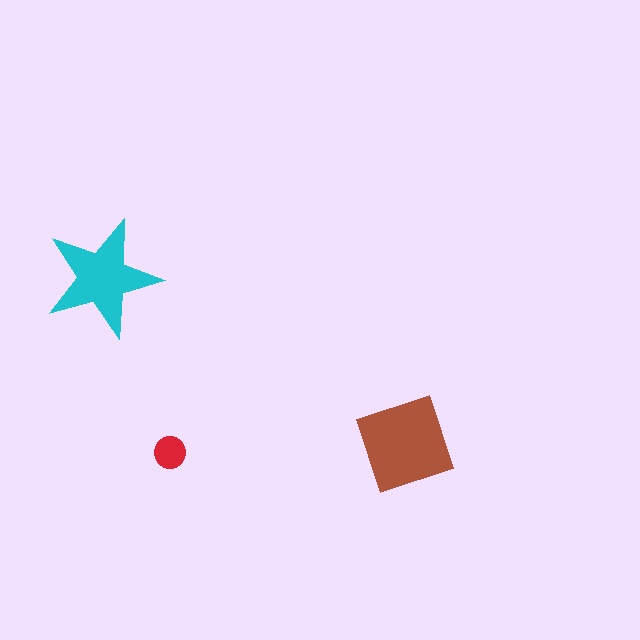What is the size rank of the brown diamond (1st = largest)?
1st.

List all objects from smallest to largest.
The red circle, the cyan star, the brown diamond.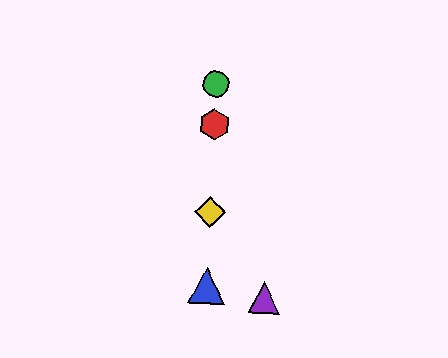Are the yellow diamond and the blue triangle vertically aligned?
Yes, both are at x≈210.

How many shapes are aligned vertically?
4 shapes (the red hexagon, the blue triangle, the green circle, the yellow diamond) are aligned vertically.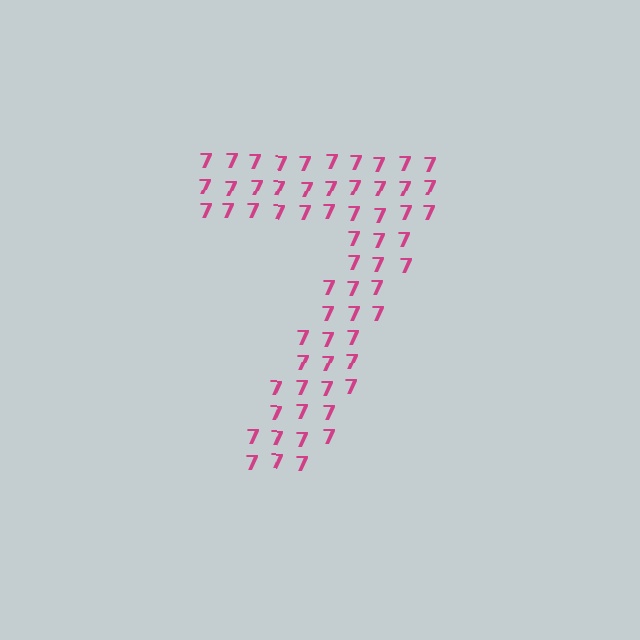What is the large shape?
The large shape is the digit 7.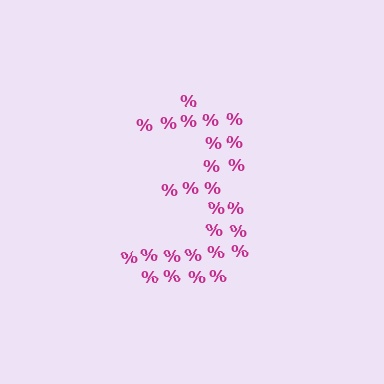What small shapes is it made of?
It is made of small percent signs.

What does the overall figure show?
The overall figure shows the digit 3.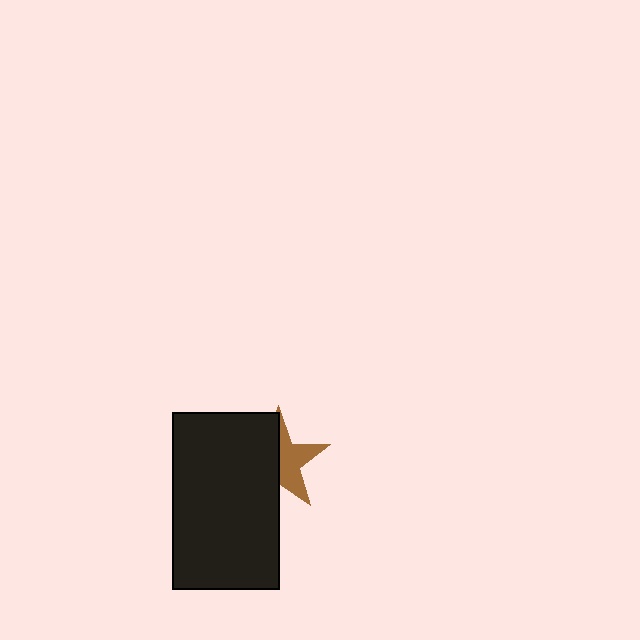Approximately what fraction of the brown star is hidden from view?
Roughly 52% of the brown star is hidden behind the black rectangle.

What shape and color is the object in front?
The object in front is a black rectangle.